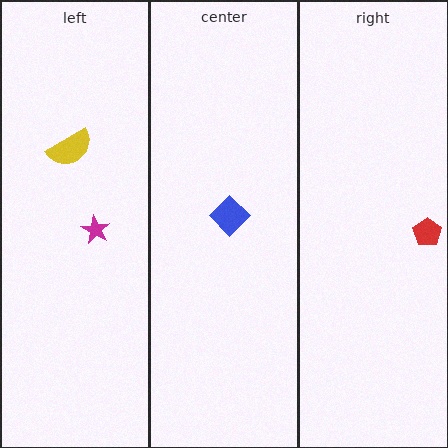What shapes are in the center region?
The blue diamond.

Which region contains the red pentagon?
The right region.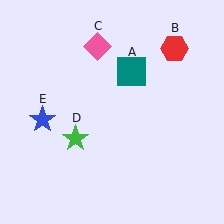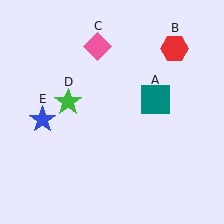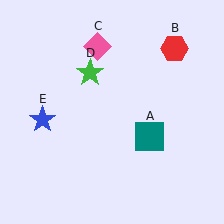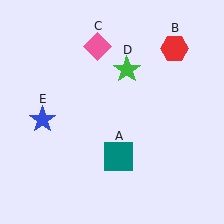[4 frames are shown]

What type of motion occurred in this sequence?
The teal square (object A), green star (object D) rotated clockwise around the center of the scene.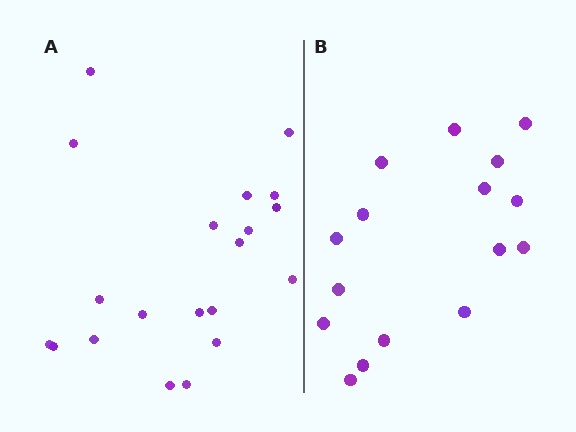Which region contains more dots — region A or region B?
Region A (the left region) has more dots.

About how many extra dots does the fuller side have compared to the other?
Region A has about 4 more dots than region B.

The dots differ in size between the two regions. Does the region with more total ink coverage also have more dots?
No. Region B has more total ink coverage because its dots are larger, but region A actually contains more individual dots. Total area can be misleading — the number of items is what matters here.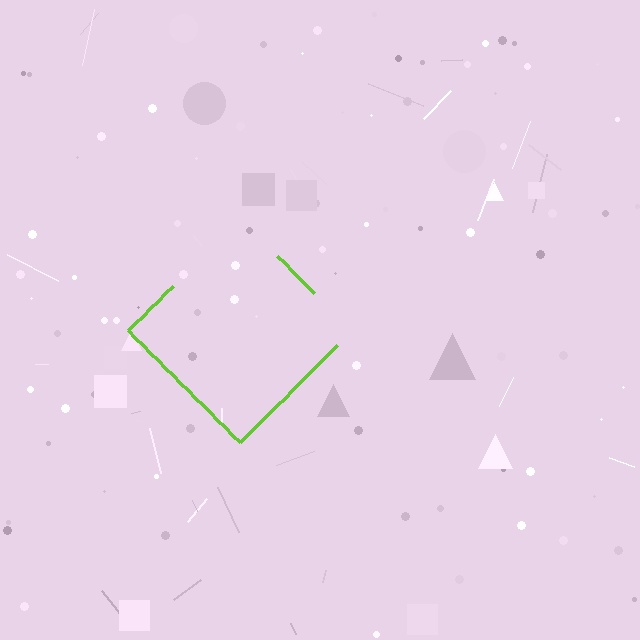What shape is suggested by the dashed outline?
The dashed outline suggests a diamond.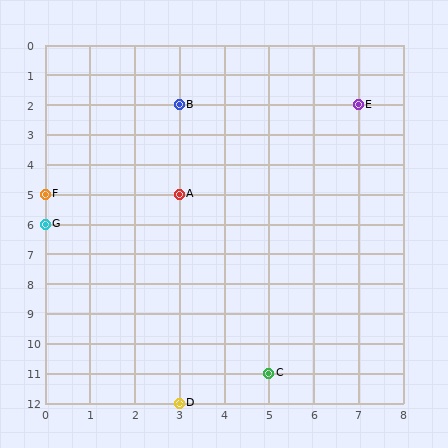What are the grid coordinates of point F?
Point F is at grid coordinates (0, 5).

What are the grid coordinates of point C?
Point C is at grid coordinates (5, 11).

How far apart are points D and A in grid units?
Points D and A are 7 rows apart.